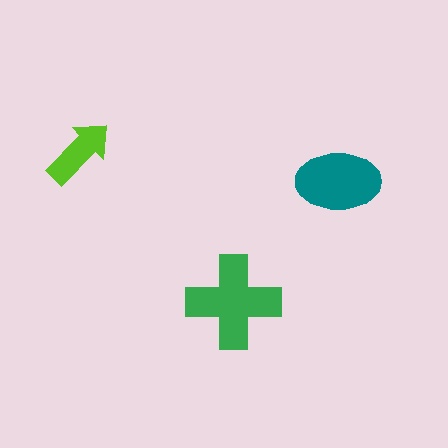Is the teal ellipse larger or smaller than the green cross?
Smaller.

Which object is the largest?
The green cross.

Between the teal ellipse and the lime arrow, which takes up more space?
The teal ellipse.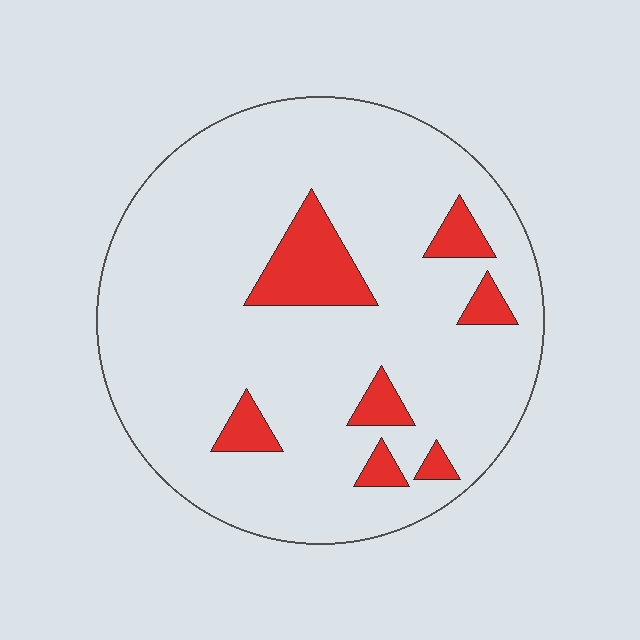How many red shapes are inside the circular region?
7.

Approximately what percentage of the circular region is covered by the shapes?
Approximately 10%.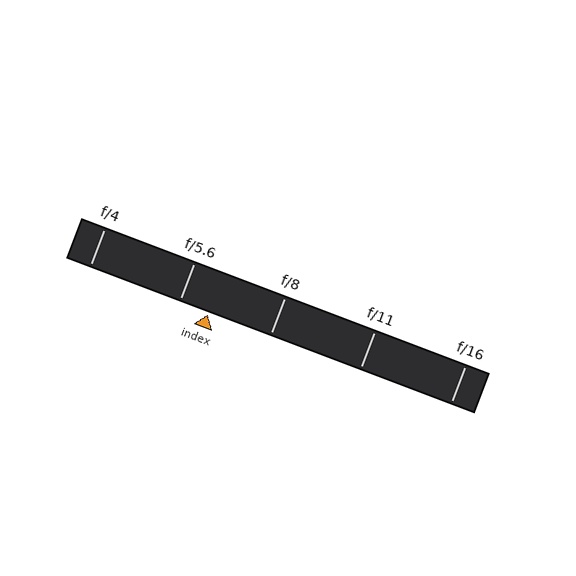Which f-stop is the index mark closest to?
The index mark is closest to f/5.6.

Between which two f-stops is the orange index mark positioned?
The index mark is between f/5.6 and f/8.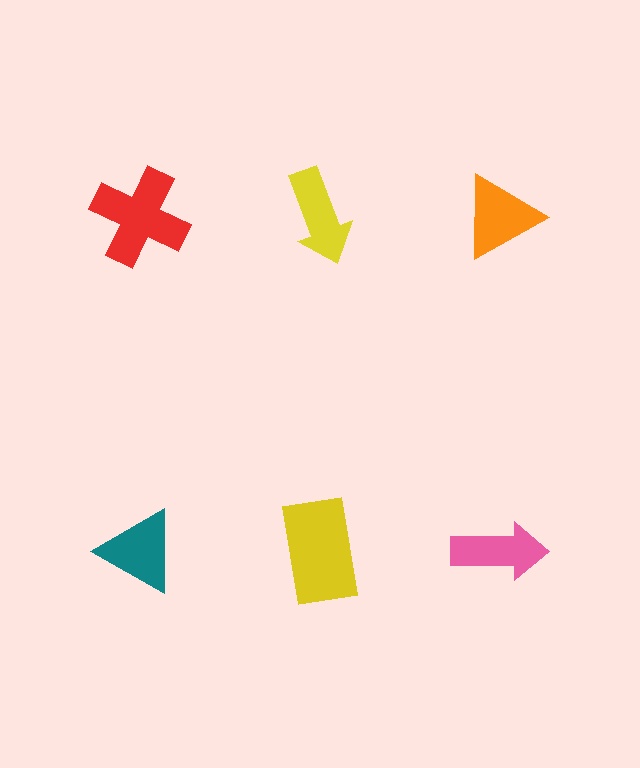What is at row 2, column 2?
A yellow rectangle.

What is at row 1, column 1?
A red cross.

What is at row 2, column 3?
A pink arrow.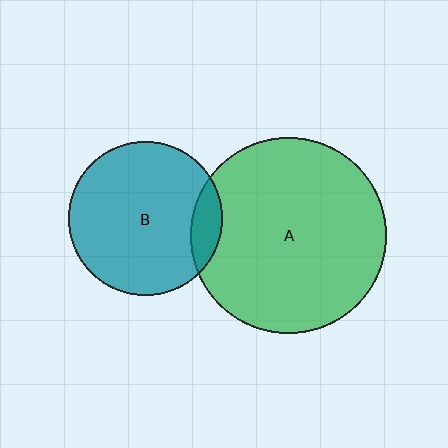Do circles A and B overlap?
Yes.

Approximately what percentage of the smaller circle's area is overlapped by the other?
Approximately 10%.